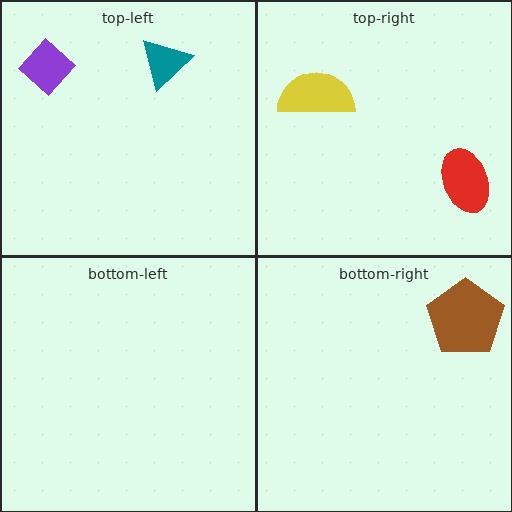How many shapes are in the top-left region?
2.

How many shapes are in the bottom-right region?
1.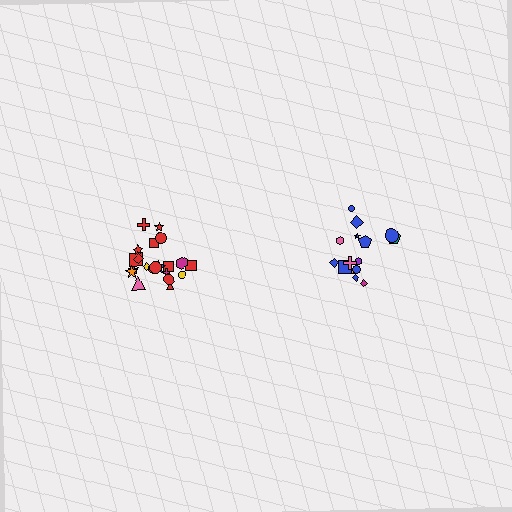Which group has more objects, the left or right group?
The left group.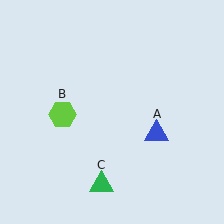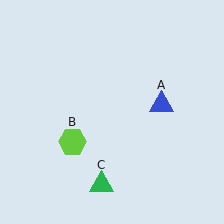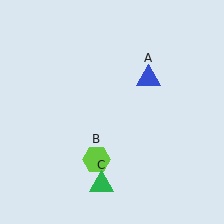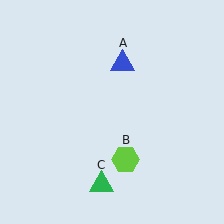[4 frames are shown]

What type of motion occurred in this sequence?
The blue triangle (object A), lime hexagon (object B) rotated counterclockwise around the center of the scene.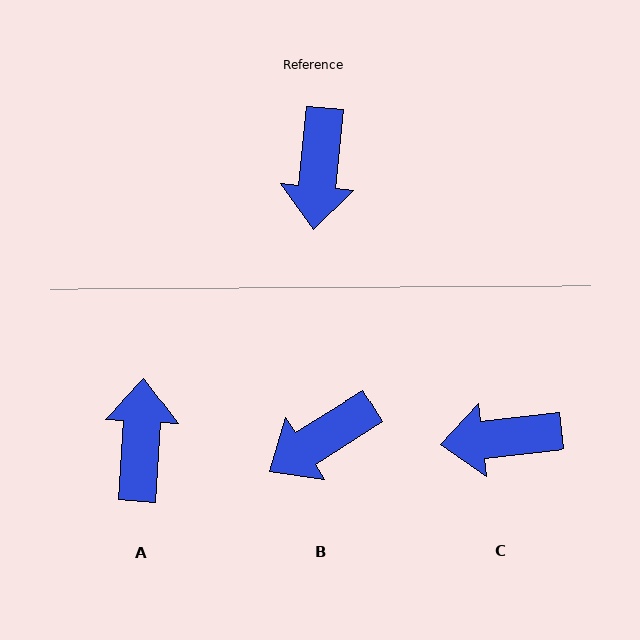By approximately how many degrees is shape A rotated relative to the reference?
Approximately 178 degrees clockwise.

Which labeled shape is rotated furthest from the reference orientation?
A, about 178 degrees away.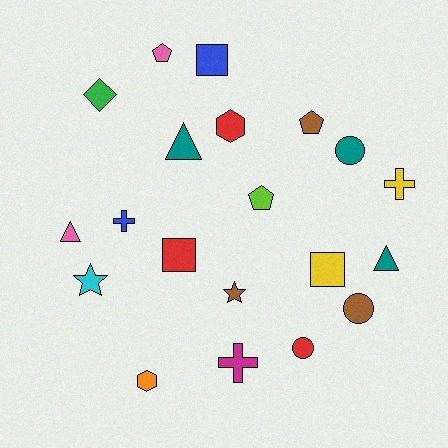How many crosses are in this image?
There are 3 crosses.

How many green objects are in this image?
There is 1 green object.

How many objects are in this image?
There are 20 objects.